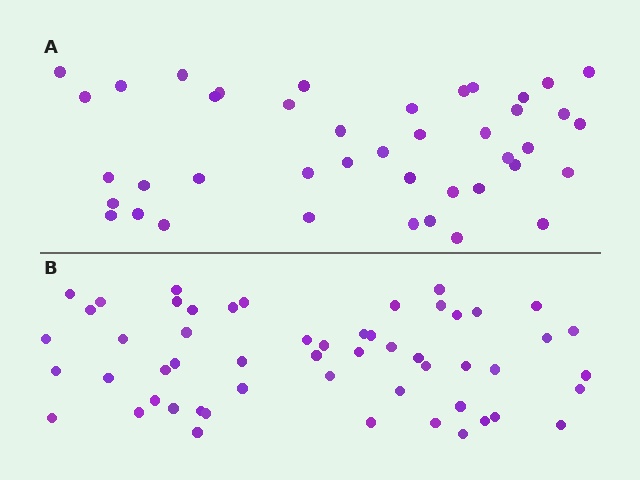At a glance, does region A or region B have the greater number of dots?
Region B (the bottom region) has more dots.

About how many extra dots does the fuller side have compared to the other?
Region B has roughly 12 or so more dots than region A.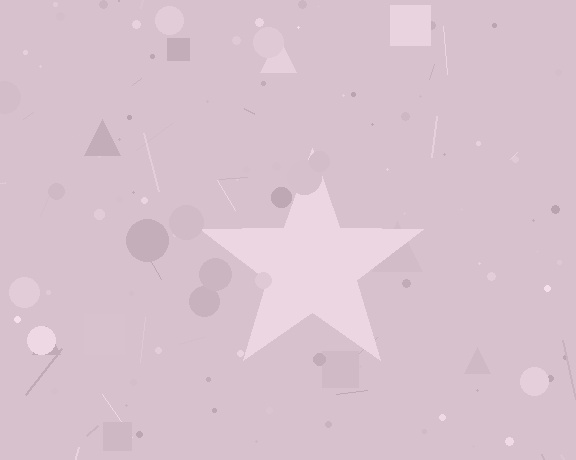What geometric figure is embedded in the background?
A star is embedded in the background.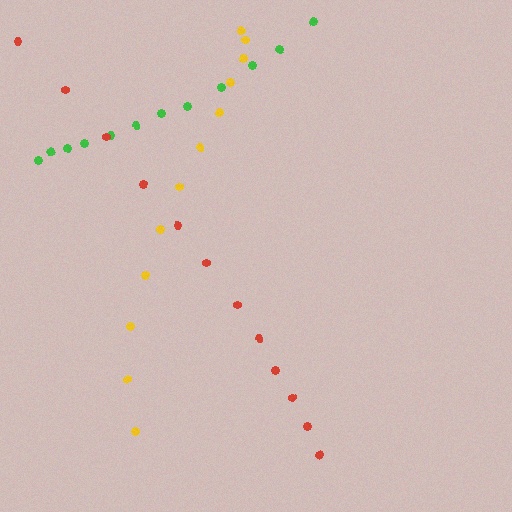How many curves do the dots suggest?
There are 3 distinct paths.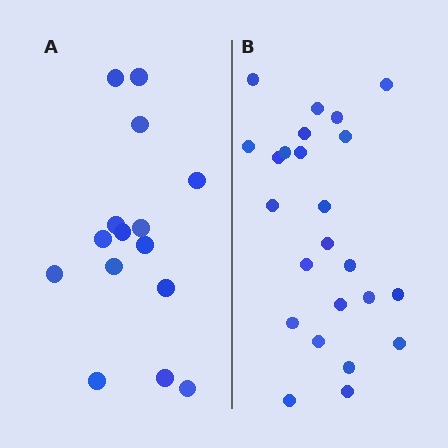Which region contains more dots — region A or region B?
Region B (the right region) has more dots.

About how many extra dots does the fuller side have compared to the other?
Region B has roughly 8 or so more dots than region A.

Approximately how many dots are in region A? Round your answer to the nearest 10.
About 20 dots. (The exact count is 15, which rounds to 20.)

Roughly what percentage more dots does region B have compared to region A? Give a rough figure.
About 60% more.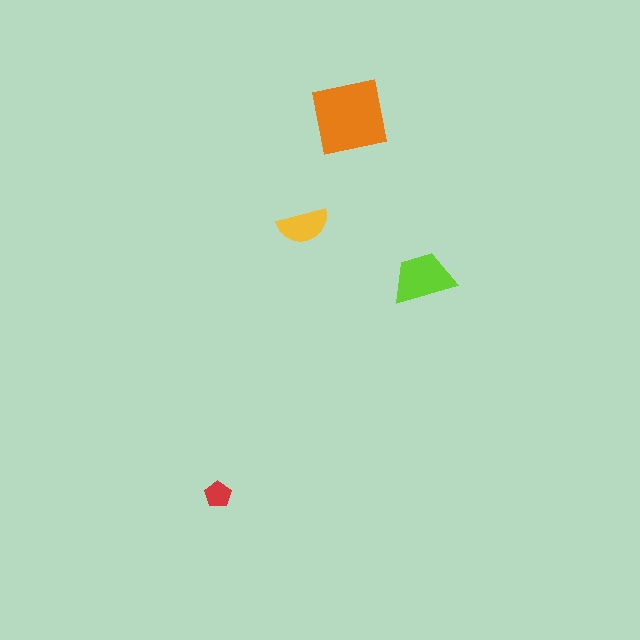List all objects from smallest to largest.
The red pentagon, the yellow semicircle, the lime trapezoid, the orange square.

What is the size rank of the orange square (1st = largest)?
1st.